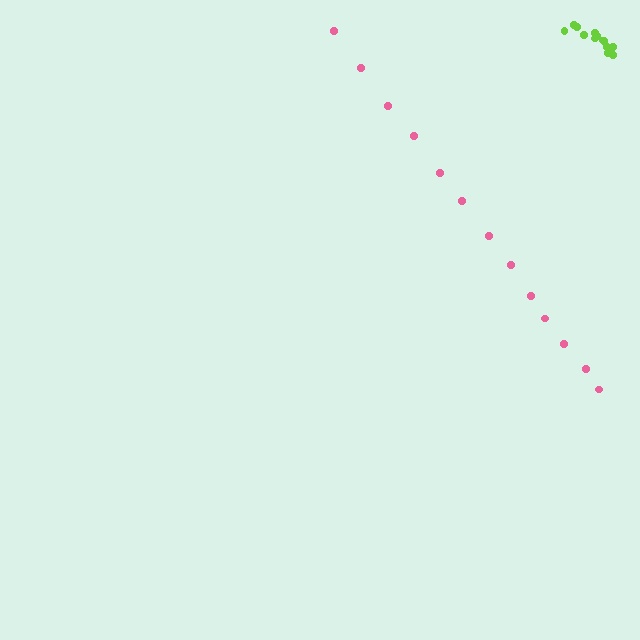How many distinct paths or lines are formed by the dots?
There are 2 distinct paths.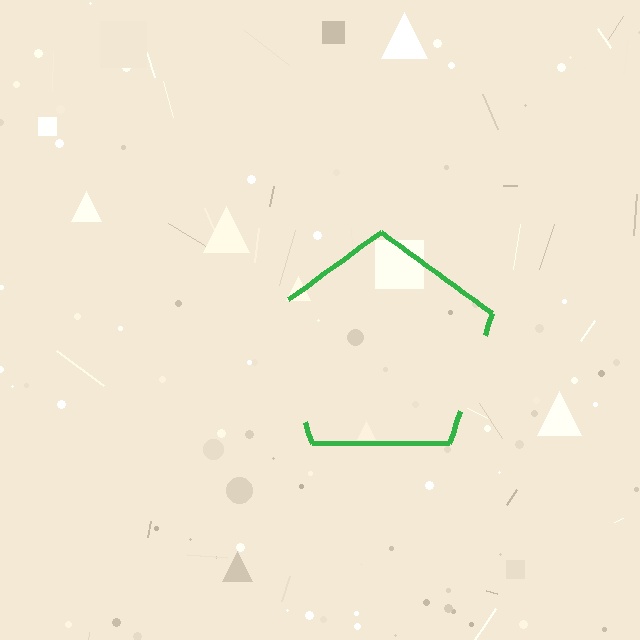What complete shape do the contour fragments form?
The contour fragments form a pentagon.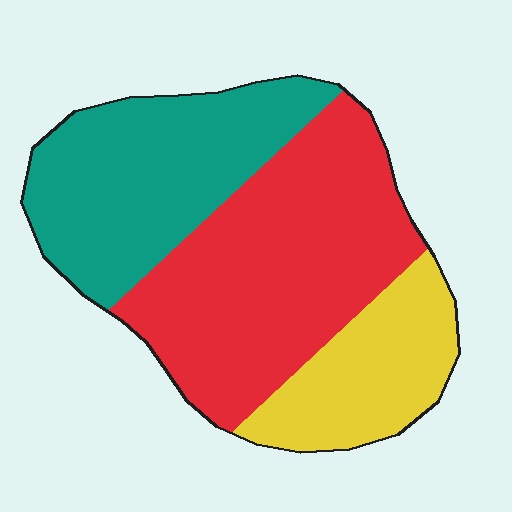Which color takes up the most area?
Red, at roughly 45%.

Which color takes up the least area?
Yellow, at roughly 20%.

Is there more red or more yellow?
Red.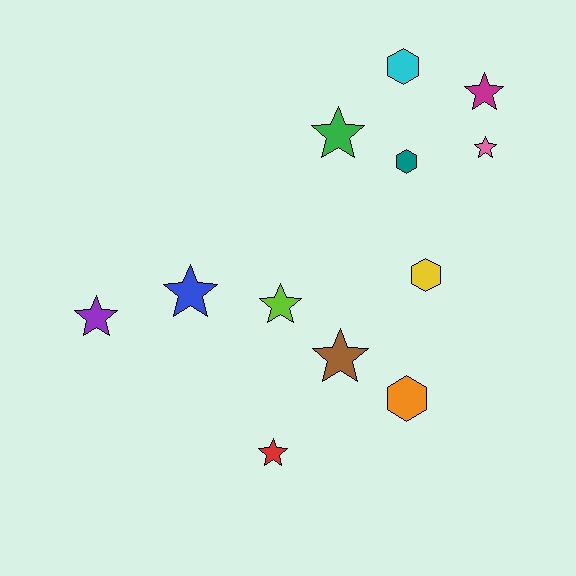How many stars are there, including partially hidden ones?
There are 8 stars.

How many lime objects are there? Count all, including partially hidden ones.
There is 1 lime object.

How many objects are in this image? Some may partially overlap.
There are 12 objects.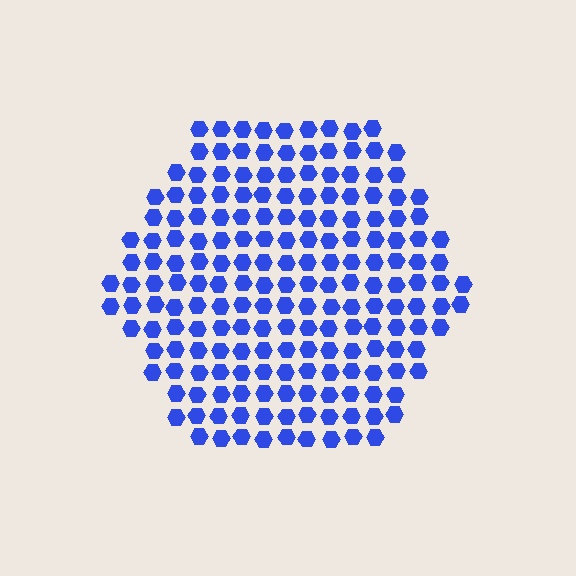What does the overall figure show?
The overall figure shows a hexagon.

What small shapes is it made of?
It is made of small hexagons.